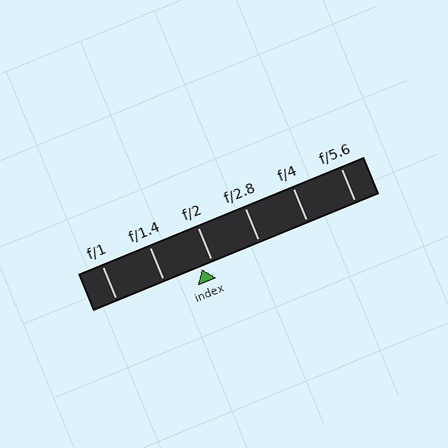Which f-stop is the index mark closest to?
The index mark is closest to f/2.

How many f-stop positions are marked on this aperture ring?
There are 6 f-stop positions marked.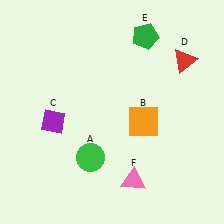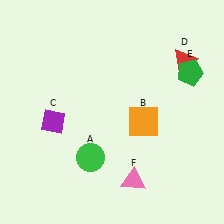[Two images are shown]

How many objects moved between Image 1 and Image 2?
1 object moved between the two images.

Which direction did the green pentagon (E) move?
The green pentagon (E) moved right.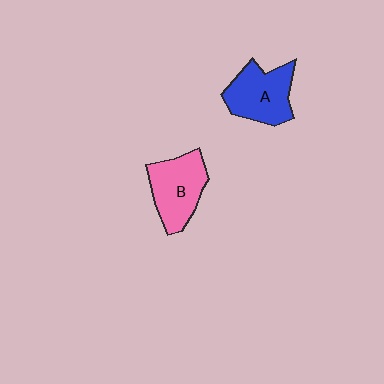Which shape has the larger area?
Shape B (pink).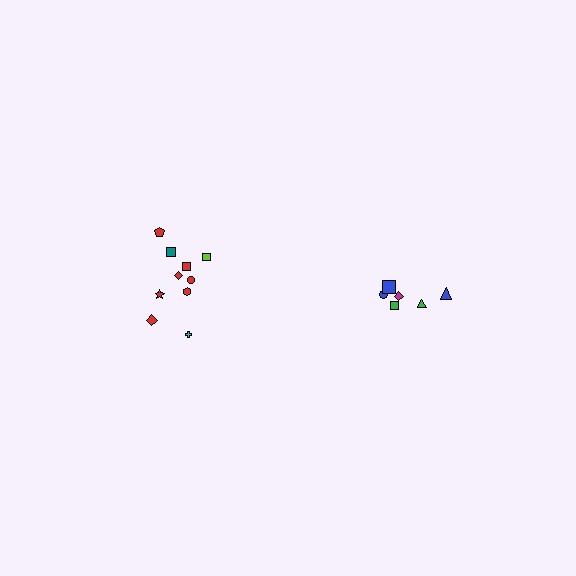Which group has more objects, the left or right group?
The left group.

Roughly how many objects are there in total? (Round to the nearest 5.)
Roughly 15 objects in total.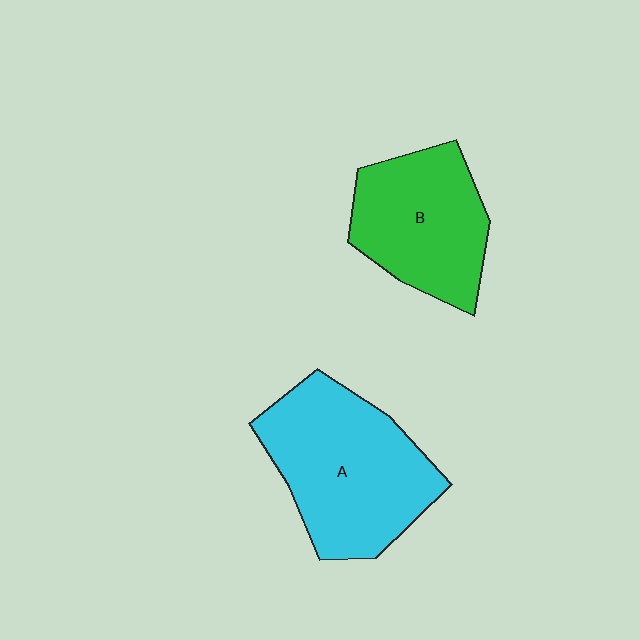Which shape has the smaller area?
Shape B (green).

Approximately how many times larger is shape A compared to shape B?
Approximately 1.3 times.